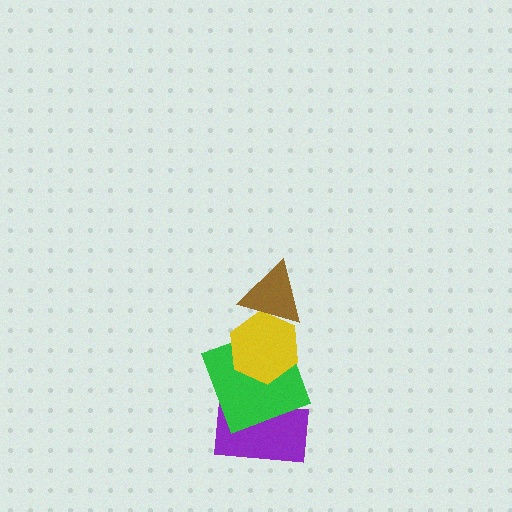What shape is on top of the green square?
The yellow hexagon is on top of the green square.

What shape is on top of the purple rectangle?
The green square is on top of the purple rectangle.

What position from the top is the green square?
The green square is 3rd from the top.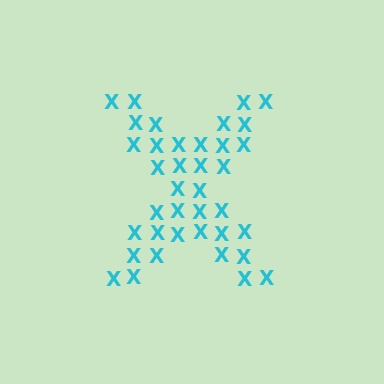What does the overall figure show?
The overall figure shows the letter X.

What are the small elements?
The small elements are letter X's.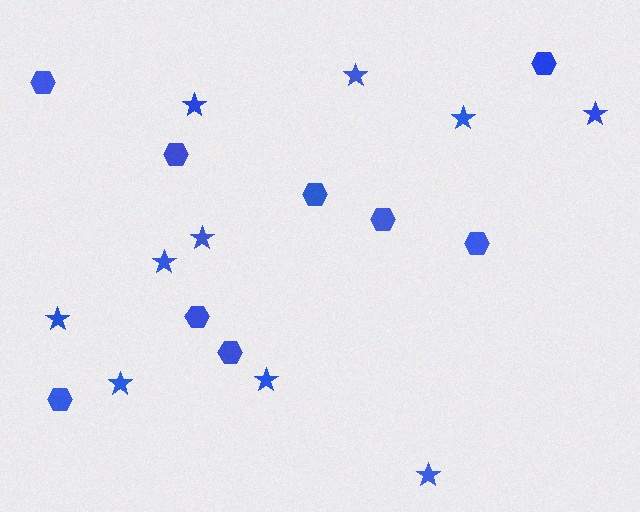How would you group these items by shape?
There are 2 groups: one group of hexagons (9) and one group of stars (10).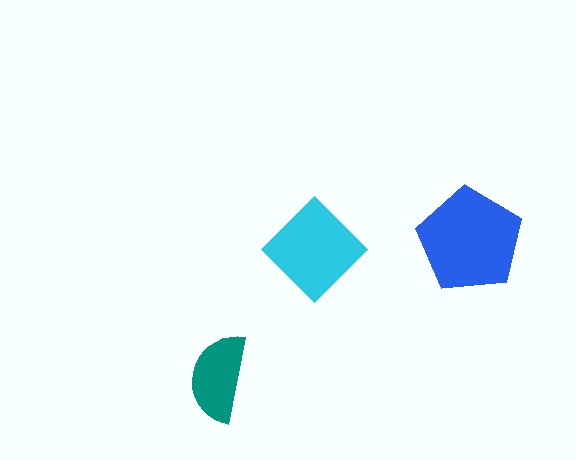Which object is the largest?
The blue pentagon.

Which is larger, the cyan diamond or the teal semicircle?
The cyan diamond.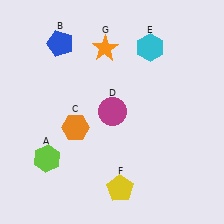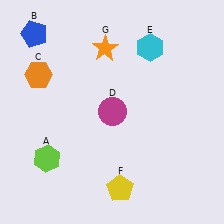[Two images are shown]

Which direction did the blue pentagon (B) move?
The blue pentagon (B) moved left.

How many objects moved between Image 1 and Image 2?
2 objects moved between the two images.